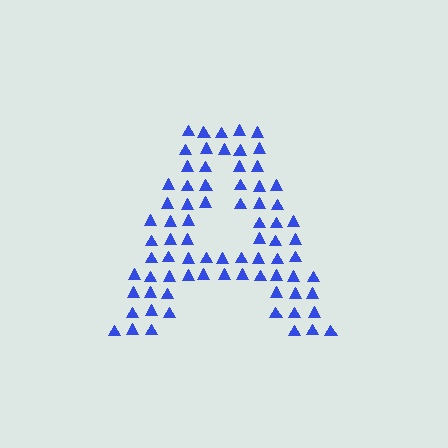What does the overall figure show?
The overall figure shows the letter A.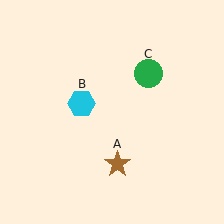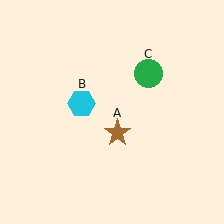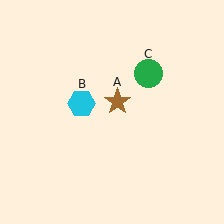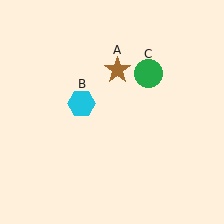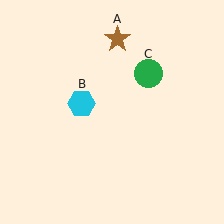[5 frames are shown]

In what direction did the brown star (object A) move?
The brown star (object A) moved up.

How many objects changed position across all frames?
1 object changed position: brown star (object A).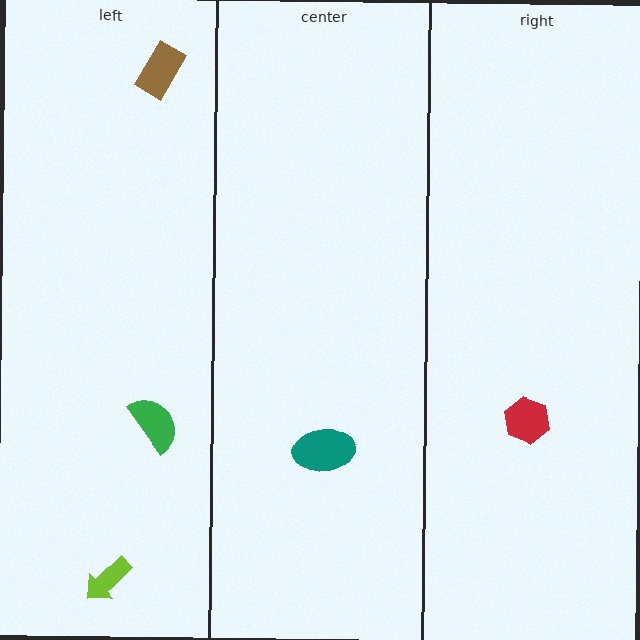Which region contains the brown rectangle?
The left region.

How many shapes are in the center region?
1.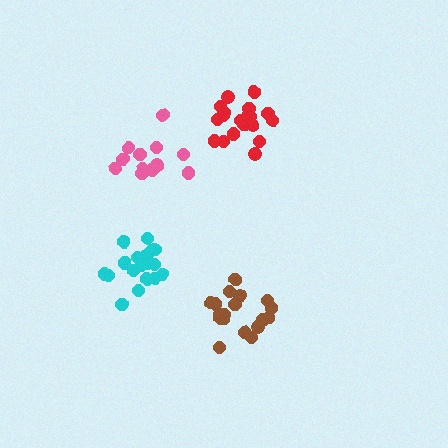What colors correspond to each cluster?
The clusters are colored: cyan, pink, red, brown.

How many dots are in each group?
Group 1: 19 dots, Group 2: 13 dots, Group 3: 19 dots, Group 4: 18 dots (69 total).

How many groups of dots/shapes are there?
There are 4 groups.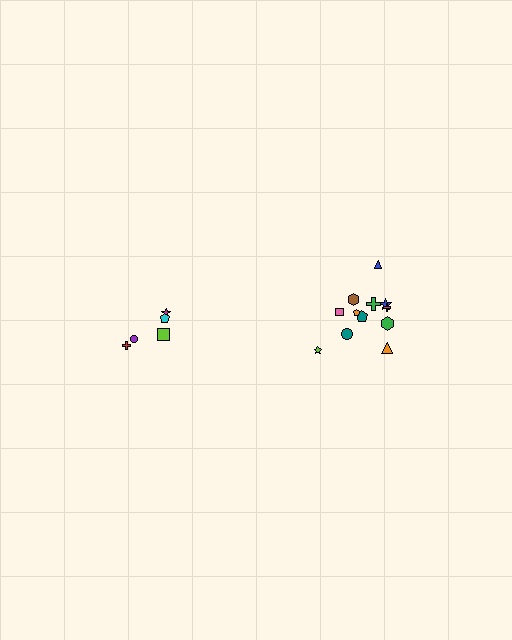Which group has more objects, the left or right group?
The right group.